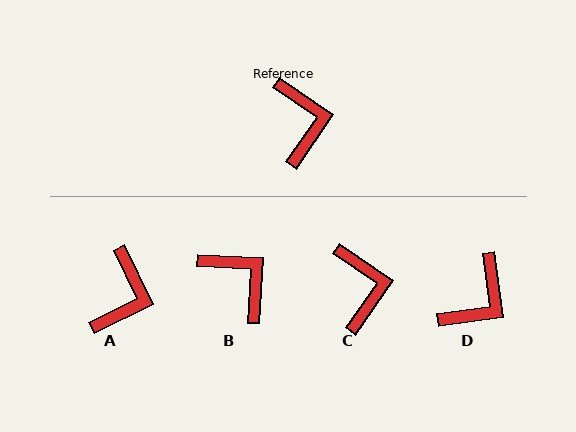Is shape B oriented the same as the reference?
No, it is off by about 32 degrees.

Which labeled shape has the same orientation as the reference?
C.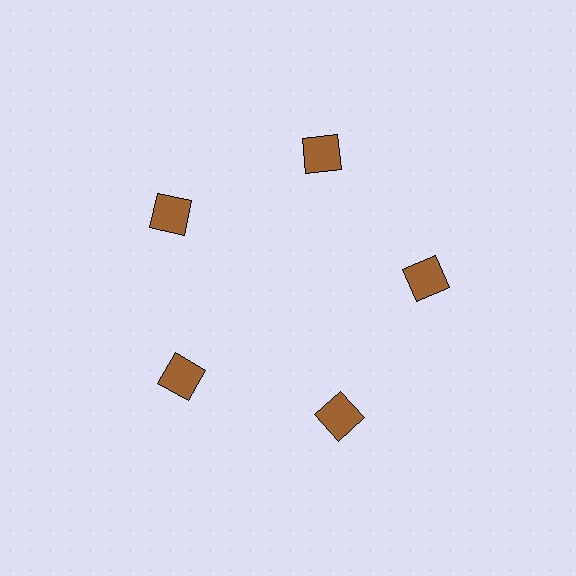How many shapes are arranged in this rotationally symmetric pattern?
There are 5 shapes, arranged in 5 groups of 1.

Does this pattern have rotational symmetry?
Yes, this pattern has 5-fold rotational symmetry. It looks the same after rotating 72 degrees around the center.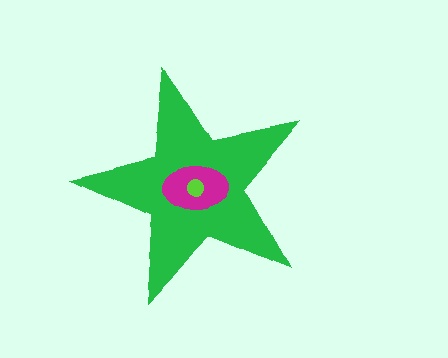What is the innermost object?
The lime circle.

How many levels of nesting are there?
3.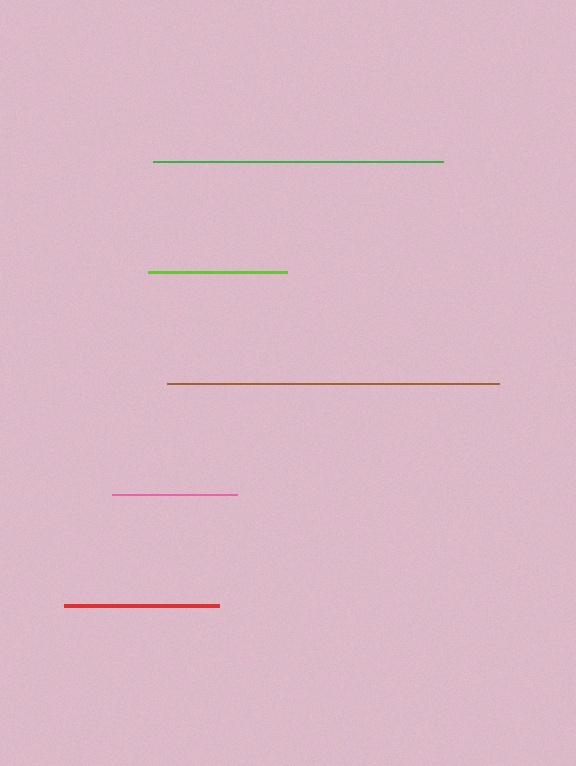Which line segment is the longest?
The brown line is the longest at approximately 332 pixels.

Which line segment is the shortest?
The pink line is the shortest at approximately 125 pixels.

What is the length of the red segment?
The red segment is approximately 155 pixels long.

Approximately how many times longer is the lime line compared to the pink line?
The lime line is approximately 1.1 times the length of the pink line.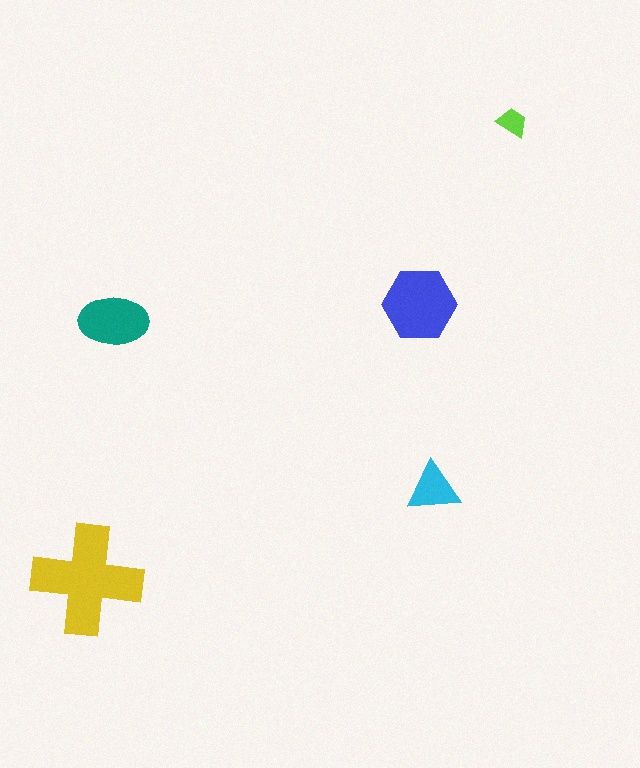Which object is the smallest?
The lime trapezoid.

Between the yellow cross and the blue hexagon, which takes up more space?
The yellow cross.